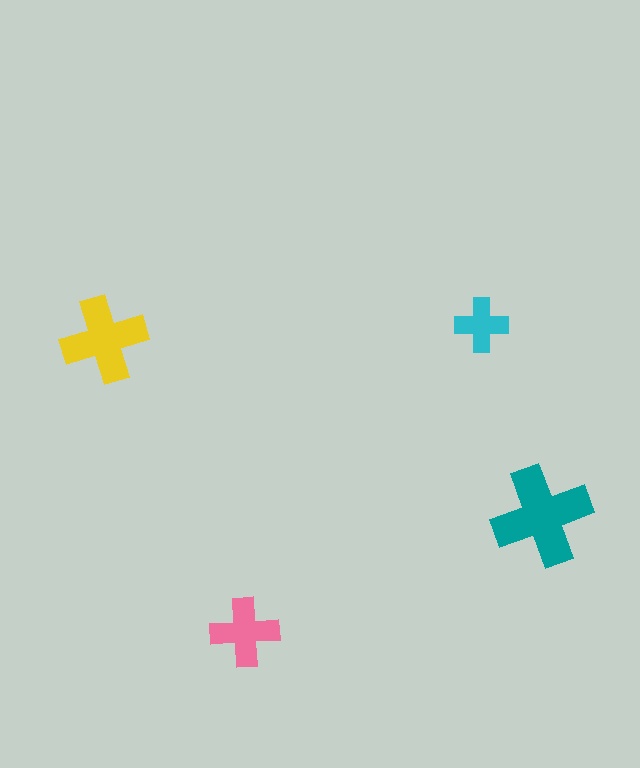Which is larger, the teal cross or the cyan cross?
The teal one.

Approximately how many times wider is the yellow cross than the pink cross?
About 1.5 times wider.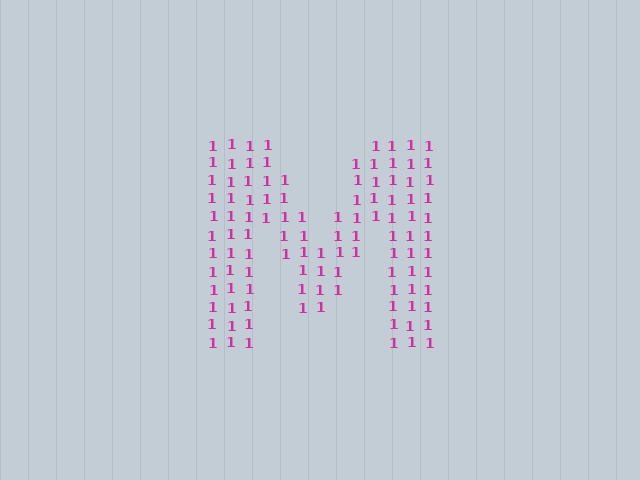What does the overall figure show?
The overall figure shows the letter M.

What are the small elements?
The small elements are digit 1's.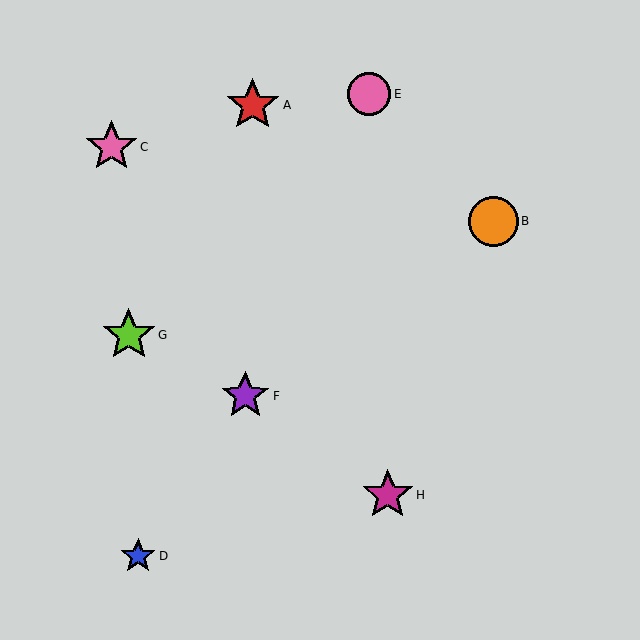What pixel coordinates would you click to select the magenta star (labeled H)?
Click at (388, 495) to select the magenta star H.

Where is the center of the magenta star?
The center of the magenta star is at (388, 495).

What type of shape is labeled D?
Shape D is a blue star.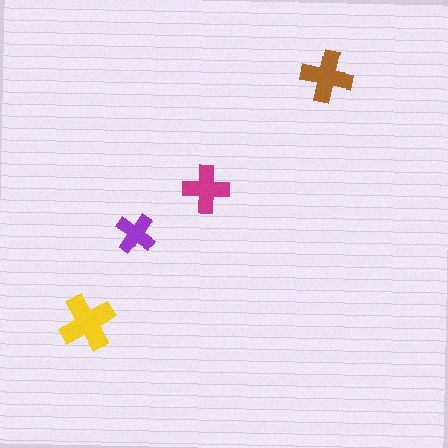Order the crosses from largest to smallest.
the yellow one, the brown one, the magenta one, the purple one.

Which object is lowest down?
The yellow cross is bottommost.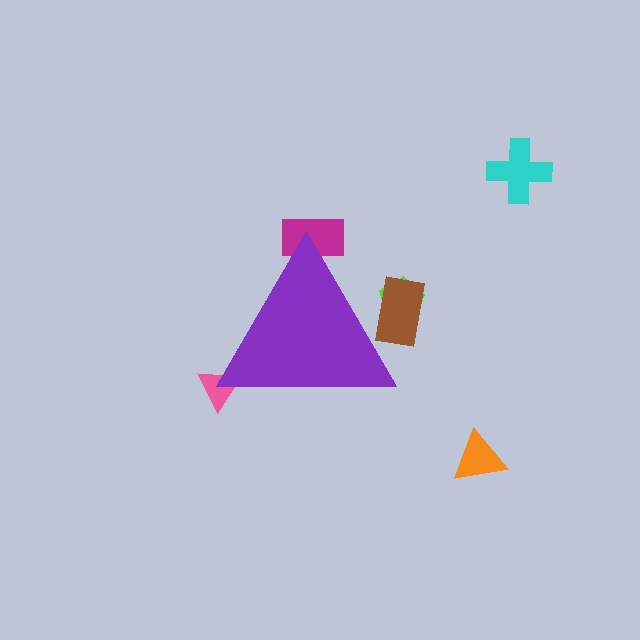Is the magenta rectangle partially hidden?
Yes, the magenta rectangle is partially hidden behind the purple triangle.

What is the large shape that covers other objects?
A purple triangle.